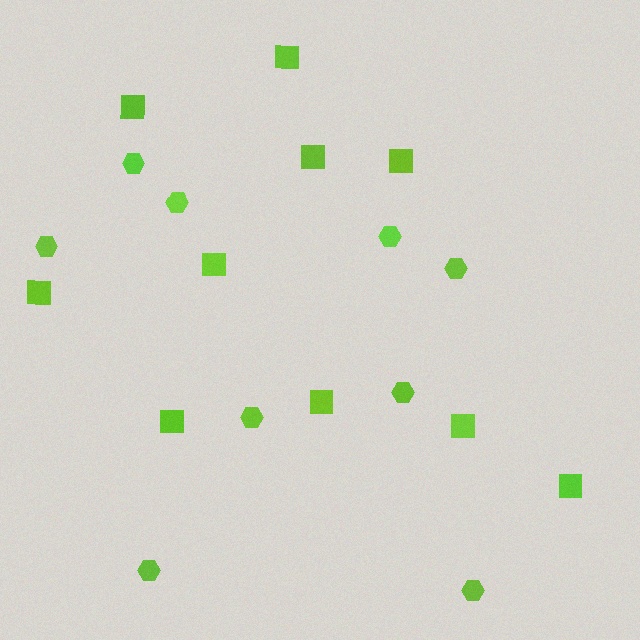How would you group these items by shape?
There are 2 groups: one group of squares (10) and one group of hexagons (9).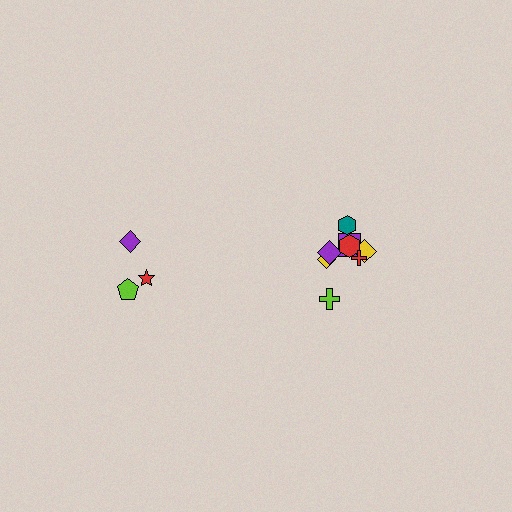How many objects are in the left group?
There are 3 objects.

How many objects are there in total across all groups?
There are 11 objects.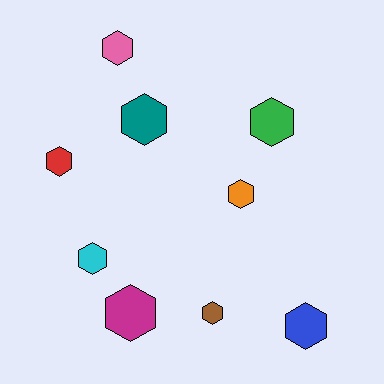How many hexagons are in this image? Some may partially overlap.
There are 9 hexagons.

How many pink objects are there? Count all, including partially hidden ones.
There is 1 pink object.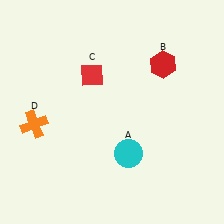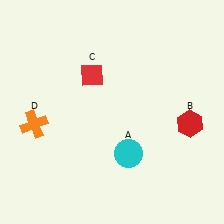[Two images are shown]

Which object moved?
The red hexagon (B) moved down.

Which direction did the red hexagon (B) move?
The red hexagon (B) moved down.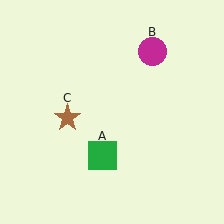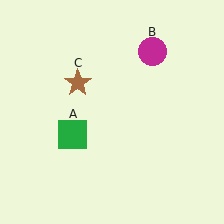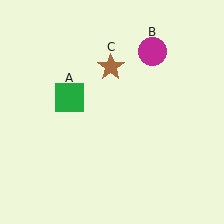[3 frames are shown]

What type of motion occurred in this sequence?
The green square (object A), brown star (object C) rotated clockwise around the center of the scene.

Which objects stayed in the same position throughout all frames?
Magenta circle (object B) remained stationary.